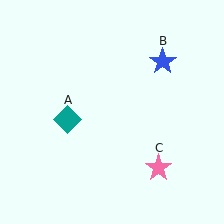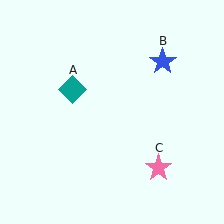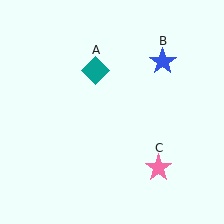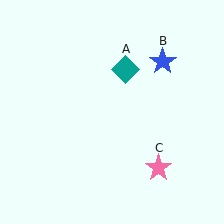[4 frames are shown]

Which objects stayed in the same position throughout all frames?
Blue star (object B) and pink star (object C) remained stationary.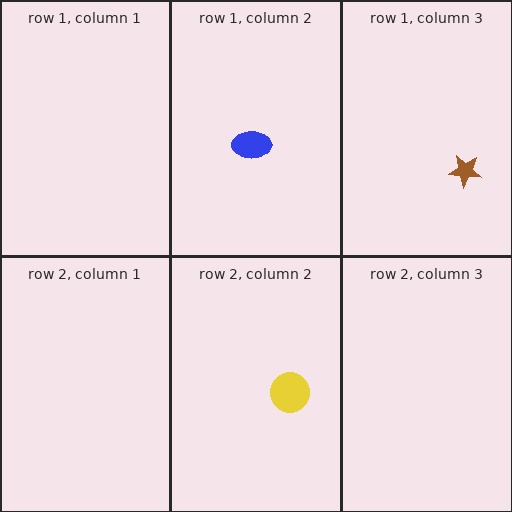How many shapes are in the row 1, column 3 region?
1.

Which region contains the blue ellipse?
The row 1, column 2 region.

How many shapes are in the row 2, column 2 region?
1.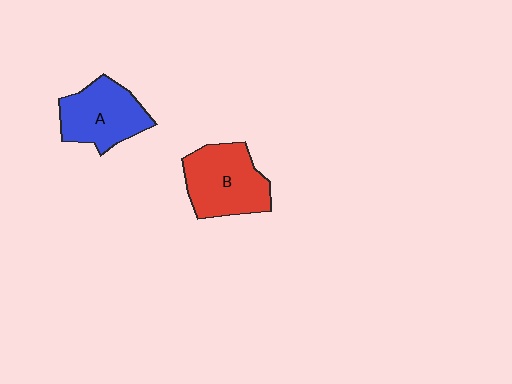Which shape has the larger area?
Shape B (red).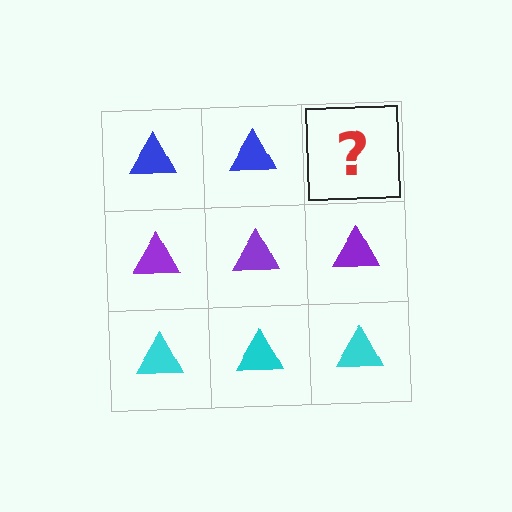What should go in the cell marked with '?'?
The missing cell should contain a blue triangle.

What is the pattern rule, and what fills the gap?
The rule is that each row has a consistent color. The gap should be filled with a blue triangle.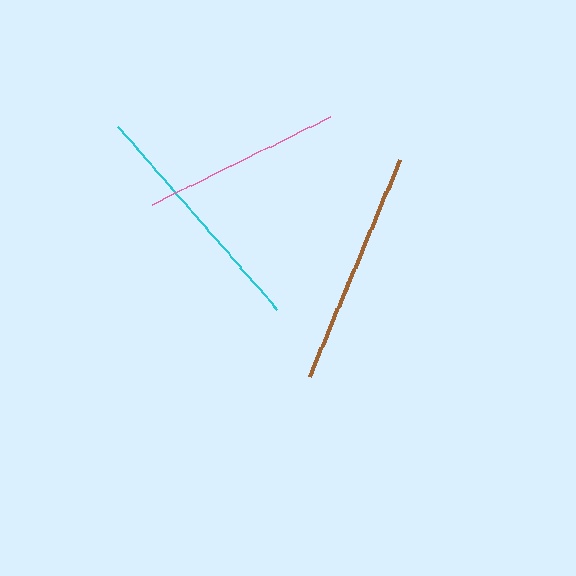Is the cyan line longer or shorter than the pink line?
The cyan line is longer than the pink line.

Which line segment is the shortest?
The pink line is the shortest at approximately 198 pixels.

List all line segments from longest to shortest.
From longest to shortest: cyan, brown, pink.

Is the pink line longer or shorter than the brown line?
The brown line is longer than the pink line.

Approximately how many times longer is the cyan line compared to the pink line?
The cyan line is approximately 1.2 times the length of the pink line.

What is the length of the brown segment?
The brown segment is approximately 235 pixels long.